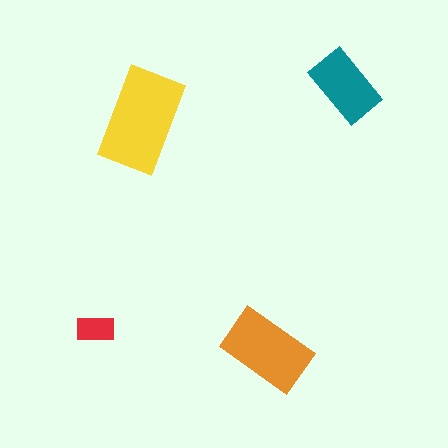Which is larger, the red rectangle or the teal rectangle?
The teal one.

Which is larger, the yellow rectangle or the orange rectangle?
The yellow one.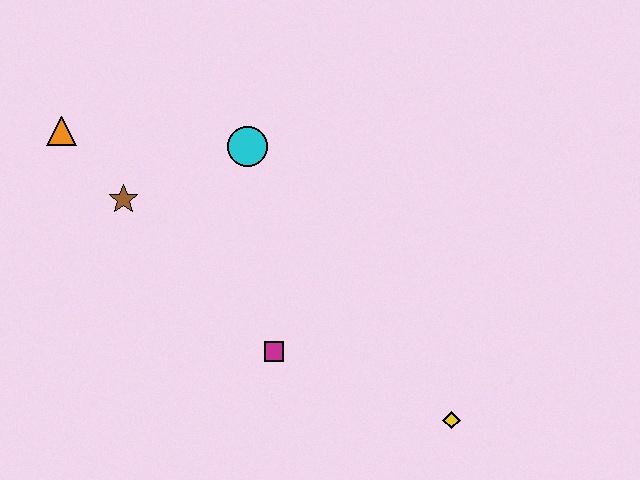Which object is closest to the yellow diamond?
The magenta square is closest to the yellow diamond.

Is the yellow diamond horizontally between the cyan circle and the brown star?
No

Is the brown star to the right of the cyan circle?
No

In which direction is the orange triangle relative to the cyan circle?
The orange triangle is to the left of the cyan circle.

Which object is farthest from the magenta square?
The orange triangle is farthest from the magenta square.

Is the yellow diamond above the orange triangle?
No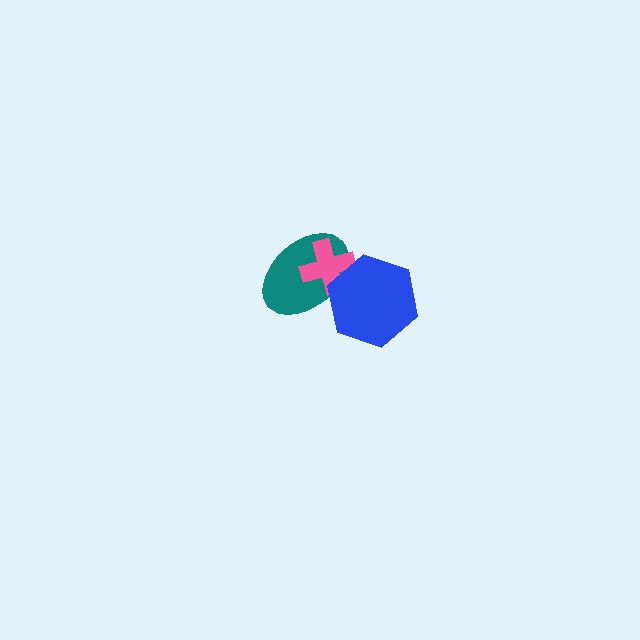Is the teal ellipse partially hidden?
Yes, it is partially covered by another shape.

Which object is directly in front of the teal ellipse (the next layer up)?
The pink cross is directly in front of the teal ellipse.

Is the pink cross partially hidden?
Yes, it is partially covered by another shape.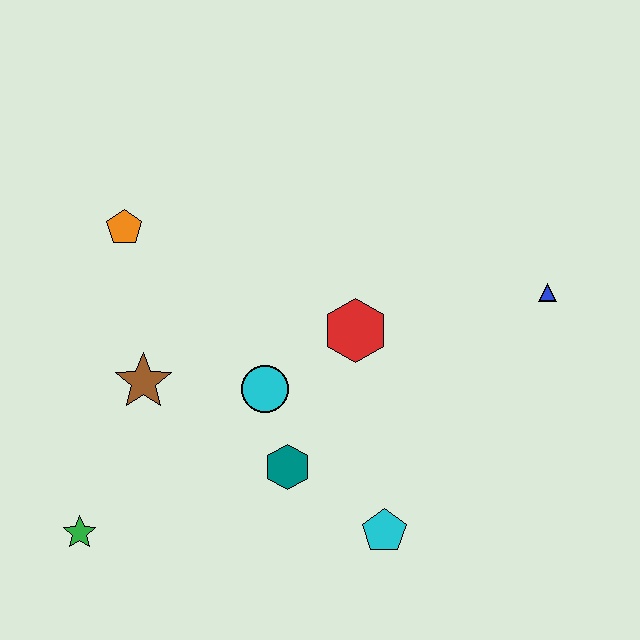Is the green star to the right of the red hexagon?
No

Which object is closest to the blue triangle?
The red hexagon is closest to the blue triangle.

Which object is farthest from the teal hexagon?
The blue triangle is farthest from the teal hexagon.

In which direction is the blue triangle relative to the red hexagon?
The blue triangle is to the right of the red hexagon.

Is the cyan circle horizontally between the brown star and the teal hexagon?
Yes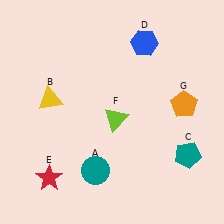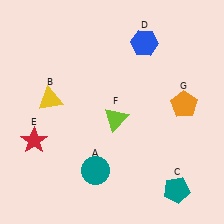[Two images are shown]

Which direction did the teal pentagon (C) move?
The teal pentagon (C) moved down.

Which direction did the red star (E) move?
The red star (E) moved up.